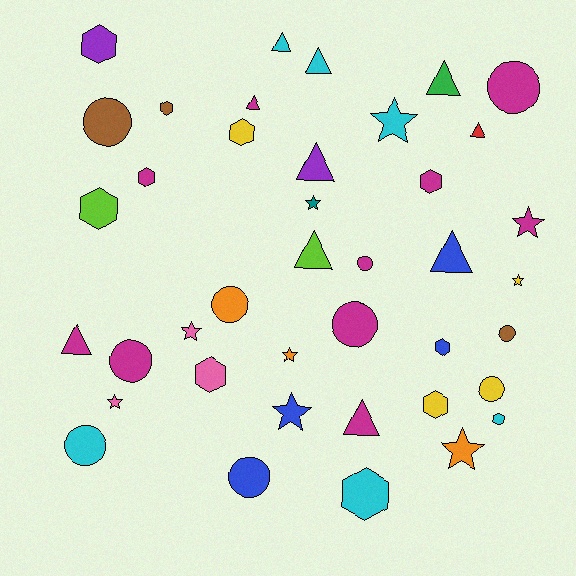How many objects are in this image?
There are 40 objects.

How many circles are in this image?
There are 10 circles.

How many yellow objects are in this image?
There are 4 yellow objects.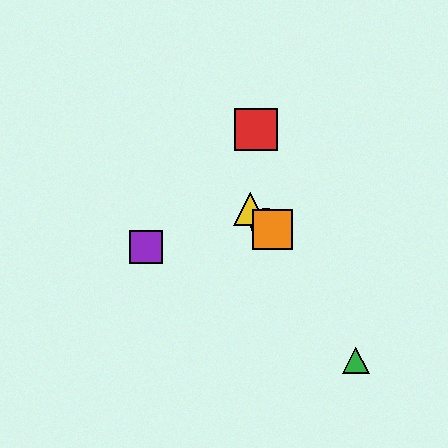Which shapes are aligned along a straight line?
The blue circle, the yellow triangle, the orange square are aligned along a straight line.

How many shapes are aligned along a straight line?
3 shapes (the blue circle, the yellow triangle, the orange square) are aligned along a straight line.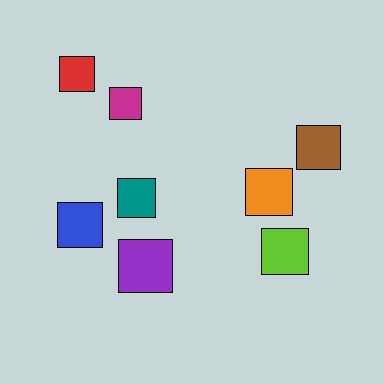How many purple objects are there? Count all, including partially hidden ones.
There is 1 purple object.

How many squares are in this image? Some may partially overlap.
There are 8 squares.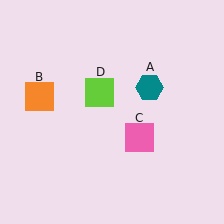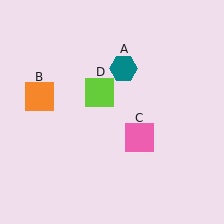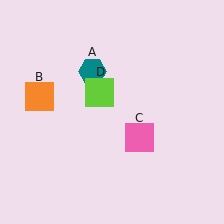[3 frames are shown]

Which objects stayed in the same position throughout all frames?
Orange square (object B) and pink square (object C) and lime square (object D) remained stationary.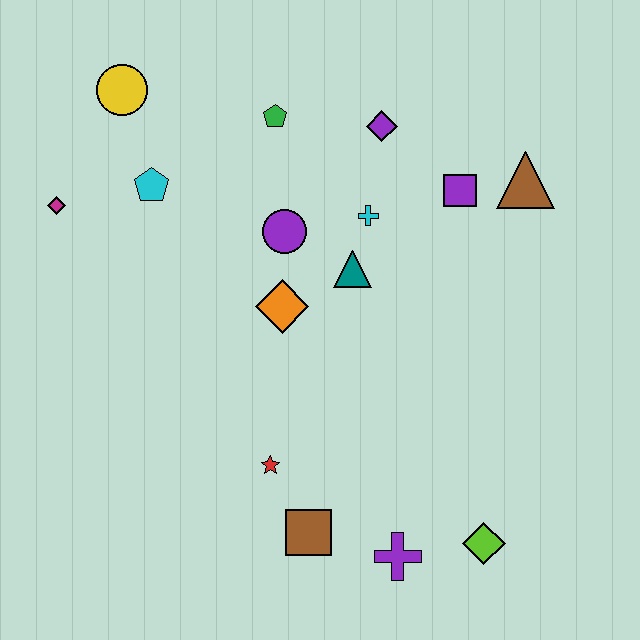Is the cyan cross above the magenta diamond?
No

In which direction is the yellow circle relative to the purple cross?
The yellow circle is above the purple cross.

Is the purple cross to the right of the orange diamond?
Yes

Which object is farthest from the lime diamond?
The yellow circle is farthest from the lime diamond.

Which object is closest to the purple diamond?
The cyan cross is closest to the purple diamond.